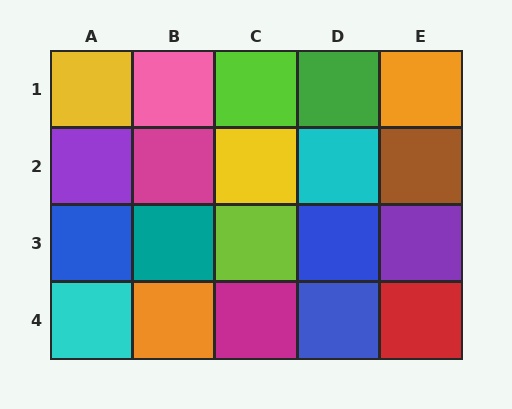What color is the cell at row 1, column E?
Orange.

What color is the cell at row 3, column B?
Teal.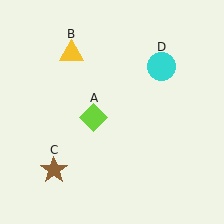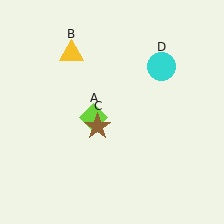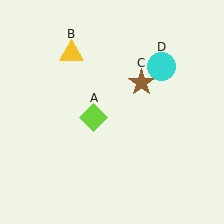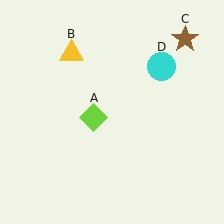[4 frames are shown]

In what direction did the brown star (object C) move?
The brown star (object C) moved up and to the right.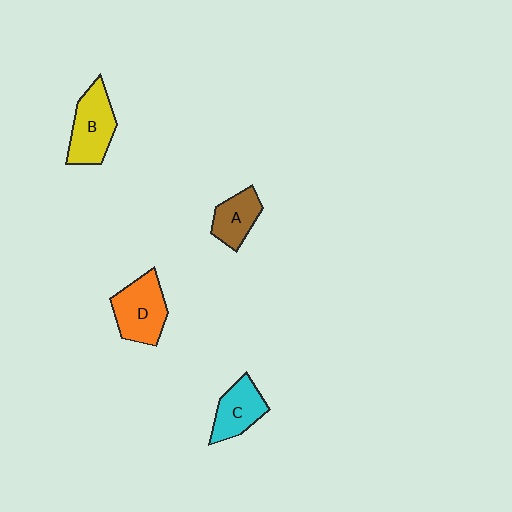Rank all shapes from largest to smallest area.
From largest to smallest: D (orange), B (yellow), C (cyan), A (brown).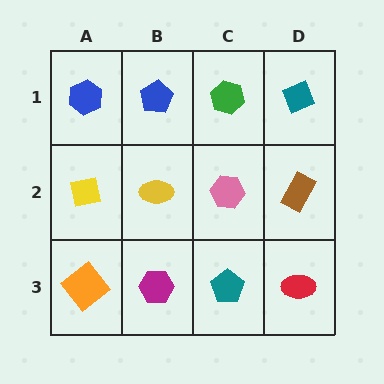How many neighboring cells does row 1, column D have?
2.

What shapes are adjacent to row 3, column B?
A yellow ellipse (row 2, column B), an orange diamond (row 3, column A), a teal pentagon (row 3, column C).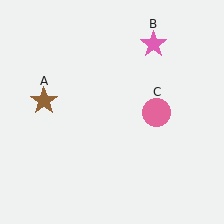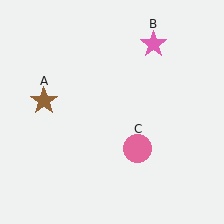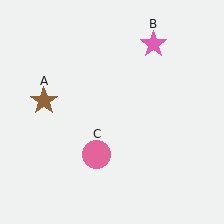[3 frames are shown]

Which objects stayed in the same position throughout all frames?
Brown star (object A) and pink star (object B) remained stationary.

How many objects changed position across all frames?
1 object changed position: pink circle (object C).